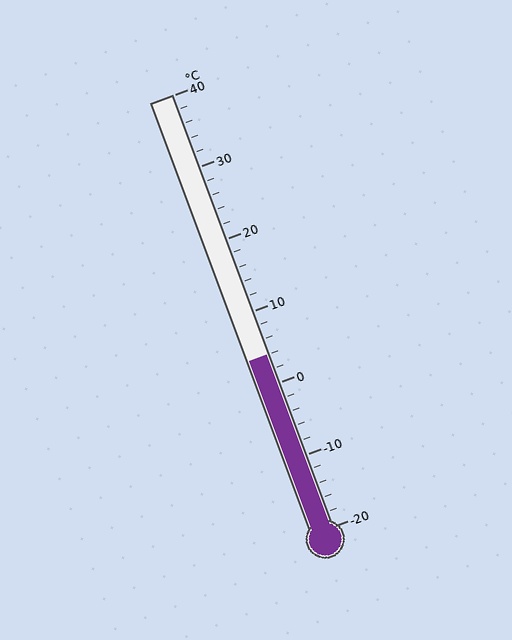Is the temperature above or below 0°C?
The temperature is above 0°C.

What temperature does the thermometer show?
The thermometer shows approximately 4°C.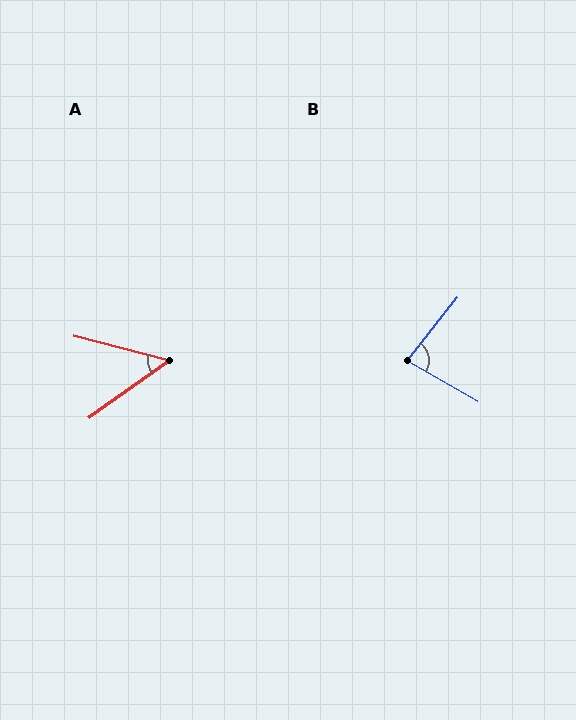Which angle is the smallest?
A, at approximately 50 degrees.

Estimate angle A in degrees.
Approximately 50 degrees.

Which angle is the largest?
B, at approximately 81 degrees.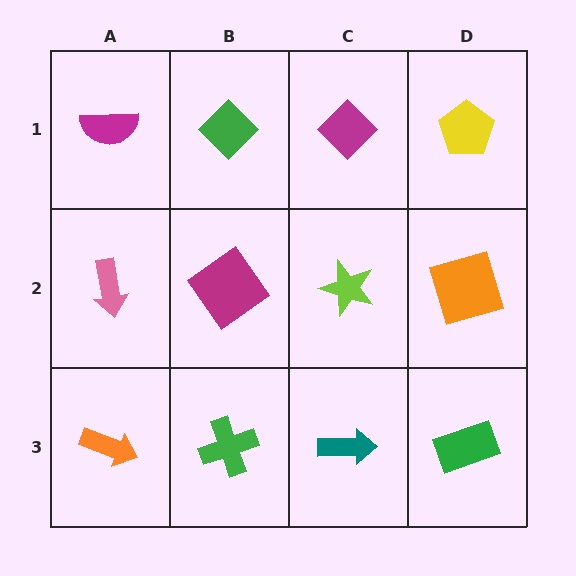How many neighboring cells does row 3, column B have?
3.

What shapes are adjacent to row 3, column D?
An orange square (row 2, column D), a teal arrow (row 3, column C).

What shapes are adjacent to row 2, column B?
A green diamond (row 1, column B), a green cross (row 3, column B), a pink arrow (row 2, column A), a lime star (row 2, column C).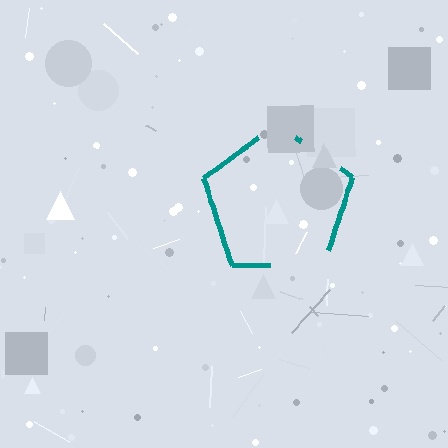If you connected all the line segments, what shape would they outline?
They would outline a pentagon.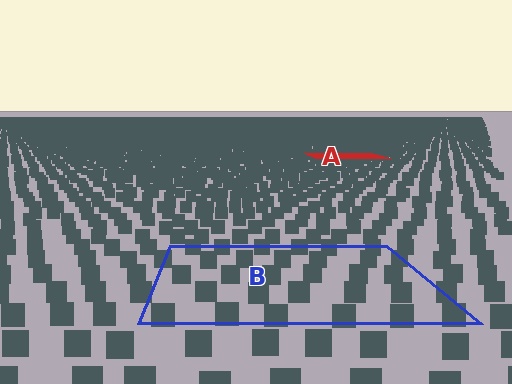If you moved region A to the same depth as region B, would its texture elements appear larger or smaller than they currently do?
They would appear larger. At a closer depth, the same texture elements are projected at a bigger on-screen size.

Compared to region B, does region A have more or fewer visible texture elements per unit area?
Region A has more texture elements per unit area — they are packed more densely because it is farther away.